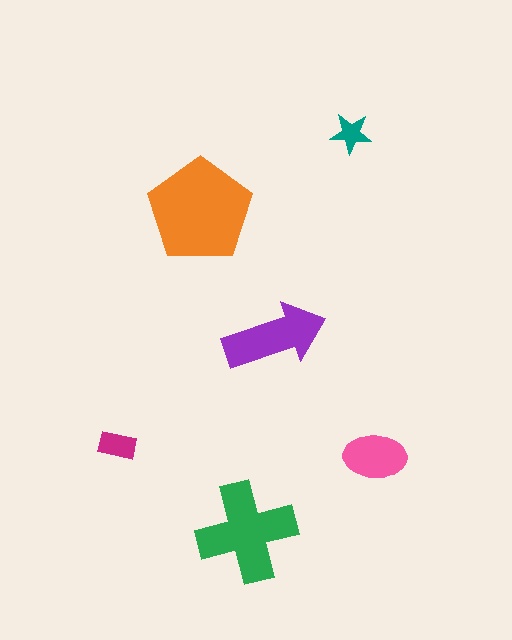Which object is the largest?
The orange pentagon.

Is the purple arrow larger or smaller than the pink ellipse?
Larger.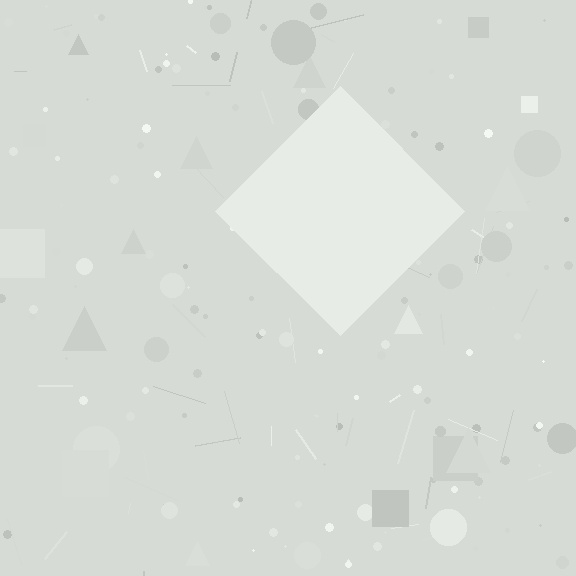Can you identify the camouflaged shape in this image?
The camouflaged shape is a diamond.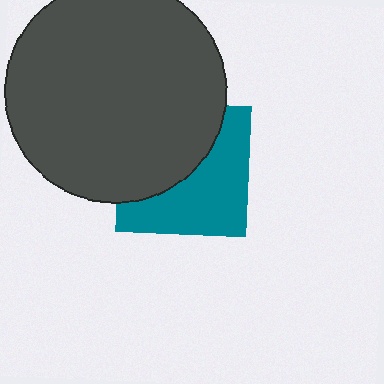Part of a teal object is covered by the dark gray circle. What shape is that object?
It is a square.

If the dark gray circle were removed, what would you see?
You would see the complete teal square.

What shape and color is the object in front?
The object in front is a dark gray circle.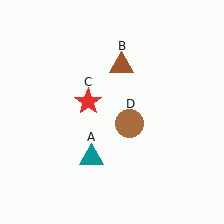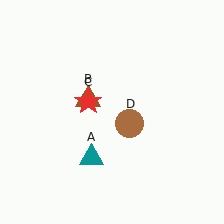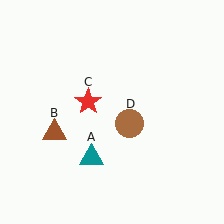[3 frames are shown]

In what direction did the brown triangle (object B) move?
The brown triangle (object B) moved down and to the left.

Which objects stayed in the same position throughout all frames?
Teal triangle (object A) and red star (object C) and brown circle (object D) remained stationary.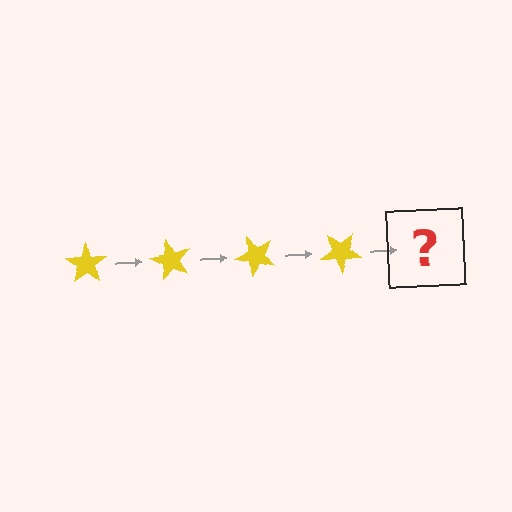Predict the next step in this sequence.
The next step is a yellow star rotated 240 degrees.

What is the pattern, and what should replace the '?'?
The pattern is that the star rotates 60 degrees each step. The '?' should be a yellow star rotated 240 degrees.